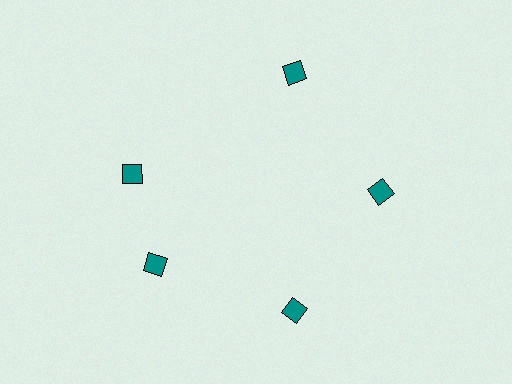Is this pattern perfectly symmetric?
No. The 5 teal diamonds are arranged in a ring, but one element near the 10 o'clock position is rotated out of alignment along the ring, breaking the 5-fold rotational symmetry.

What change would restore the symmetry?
The symmetry would be restored by rotating it back into even spacing with its neighbors so that all 5 diamonds sit at equal angles and equal distance from the center.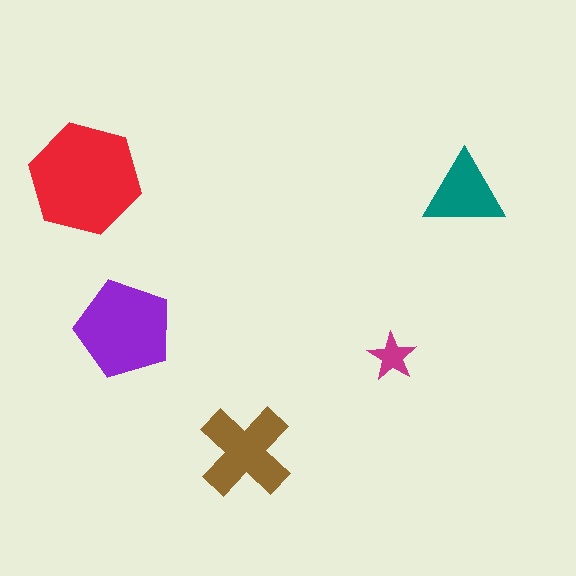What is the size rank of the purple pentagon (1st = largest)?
2nd.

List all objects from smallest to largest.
The magenta star, the teal triangle, the brown cross, the purple pentagon, the red hexagon.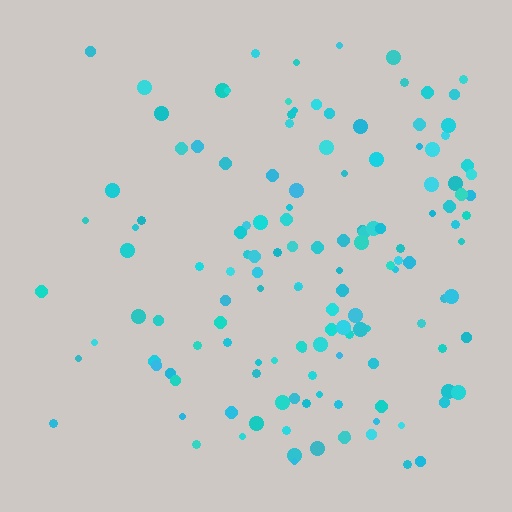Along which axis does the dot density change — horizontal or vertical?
Horizontal.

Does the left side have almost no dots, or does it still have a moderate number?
Still a moderate number, just noticeably fewer than the right.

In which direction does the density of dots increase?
From left to right, with the right side densest.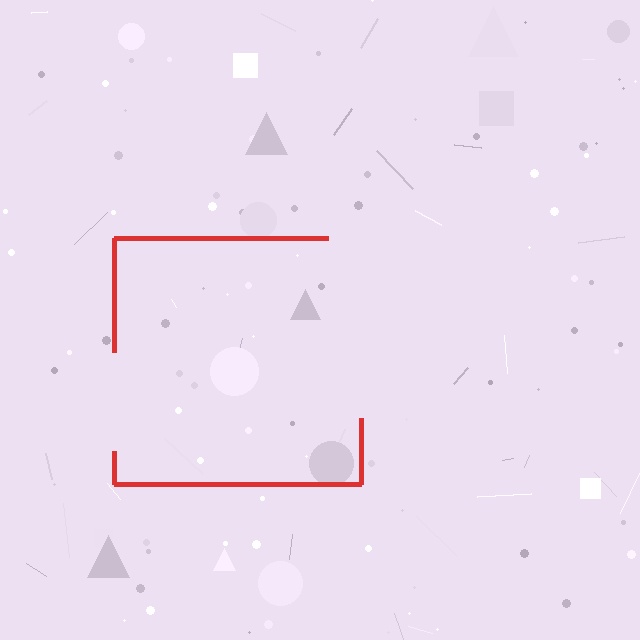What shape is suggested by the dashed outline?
The dashed outline suggests a square.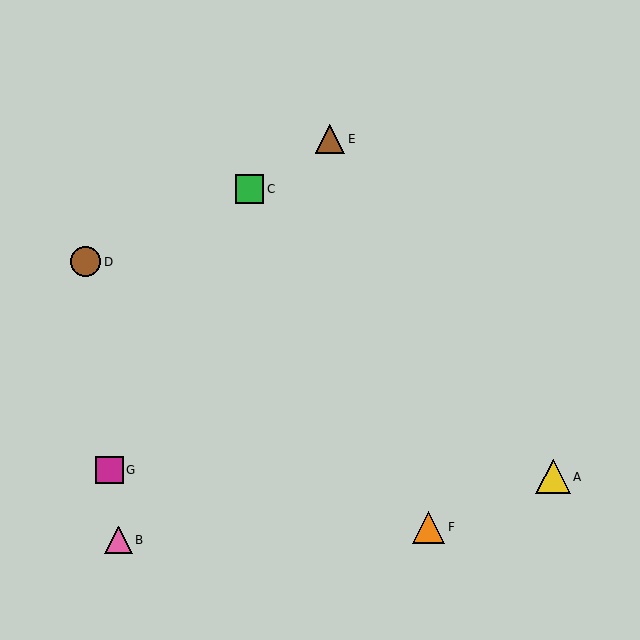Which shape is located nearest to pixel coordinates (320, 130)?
The brown triangle (labeled E) at (330, 139) is nearest to that location.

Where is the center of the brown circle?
The center of the brown circle is at (85, 262).